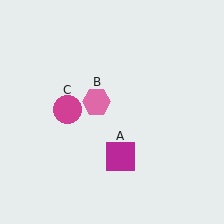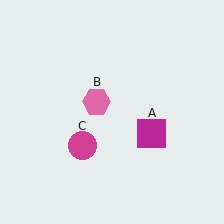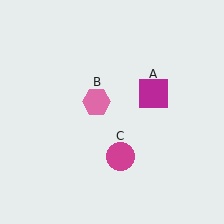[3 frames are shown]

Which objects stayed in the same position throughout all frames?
Pink hexagon (object B) remained stationary.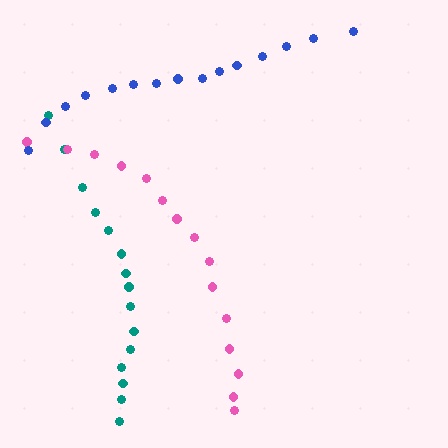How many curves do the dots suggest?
There are 3 distinct paths.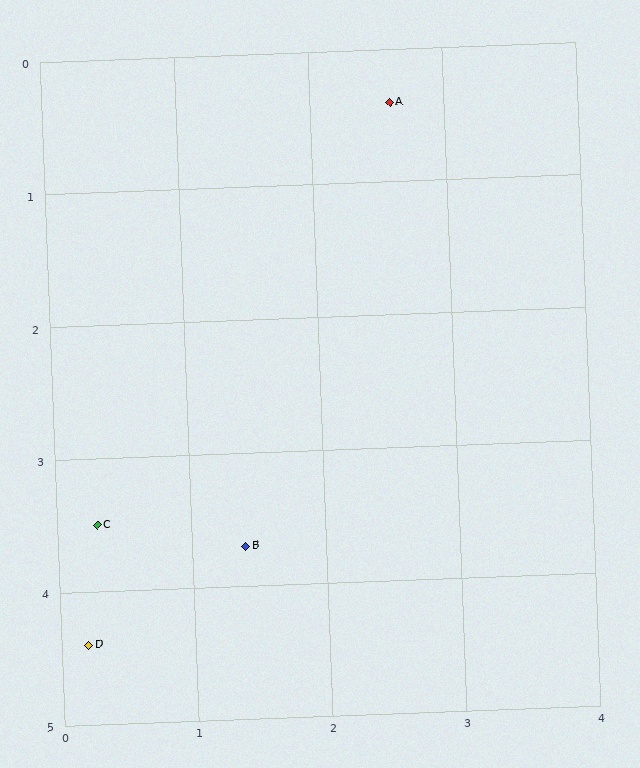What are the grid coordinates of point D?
Point D is at approximately (0.2, 4.4).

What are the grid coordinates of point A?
Point A is at approximately (2.6, 0.4).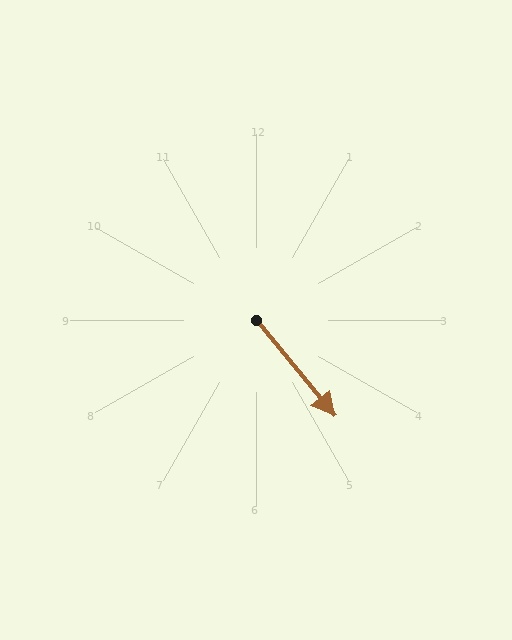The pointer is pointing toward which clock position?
Roughly 5 o'clock.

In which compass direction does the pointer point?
Southeast.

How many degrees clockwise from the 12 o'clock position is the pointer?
Approximately 141 degrees.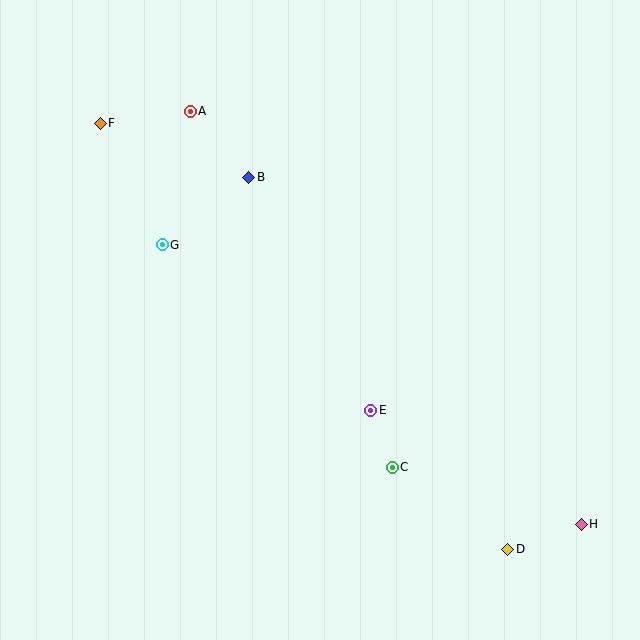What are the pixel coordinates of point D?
Point D is at (508, 549).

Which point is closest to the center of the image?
Point E at (371, 410) is closest to the center.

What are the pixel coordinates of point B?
Point B is at (249, 177).